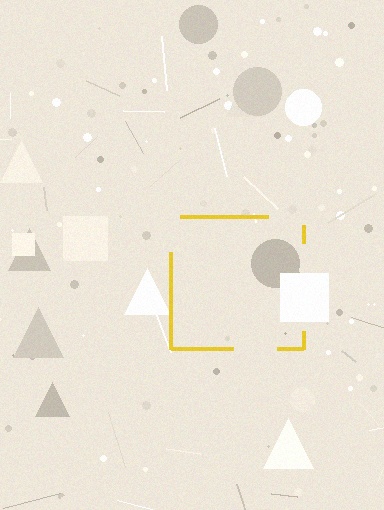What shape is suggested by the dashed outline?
The dashed outline suggests a square.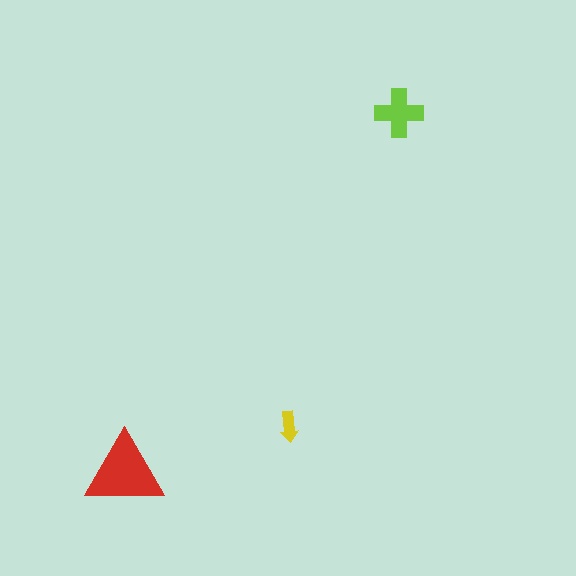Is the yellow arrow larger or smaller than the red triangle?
Smaller.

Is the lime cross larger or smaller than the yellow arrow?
Larger.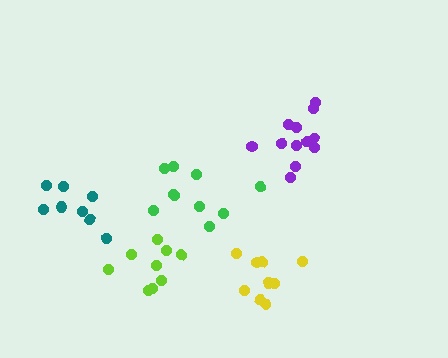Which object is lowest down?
The yellow cluster is bottommost.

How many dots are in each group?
Group 1: 9 dots, Group 2: 12 dots, Group 3: 8 dots, Group 4: 10 dots, Group 5: 9 dots (48 total).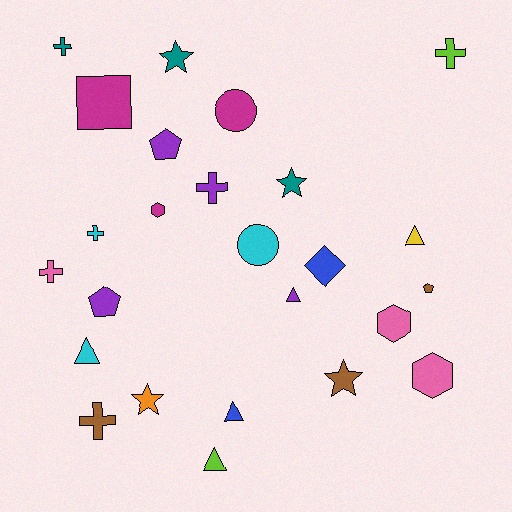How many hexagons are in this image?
There are 3 hexagons.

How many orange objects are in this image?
There is 1 orange object.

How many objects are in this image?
There are 25 objects.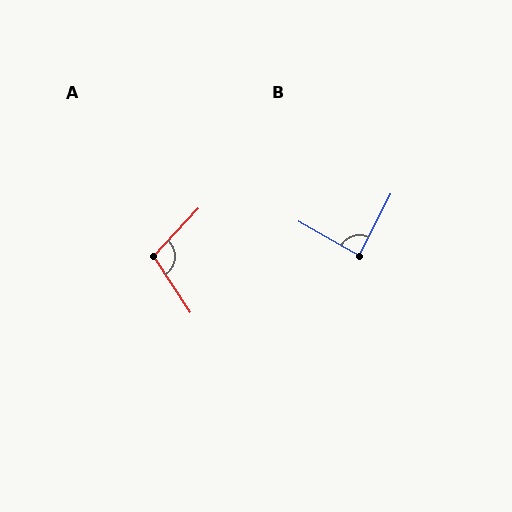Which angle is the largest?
A, at approximately 104 degrees.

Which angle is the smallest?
B, at approximately 87 degrees.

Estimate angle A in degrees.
Approximately 104 degrees.